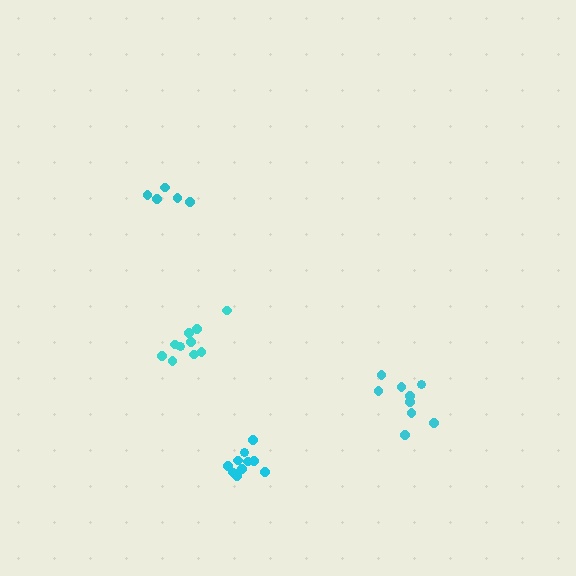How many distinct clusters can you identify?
There are 4 distinct clusters.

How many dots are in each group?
Group 1: 5 dots, Group 2: 10 dots, Group 3: 9 dots, Group 4: 11 dots (35 total).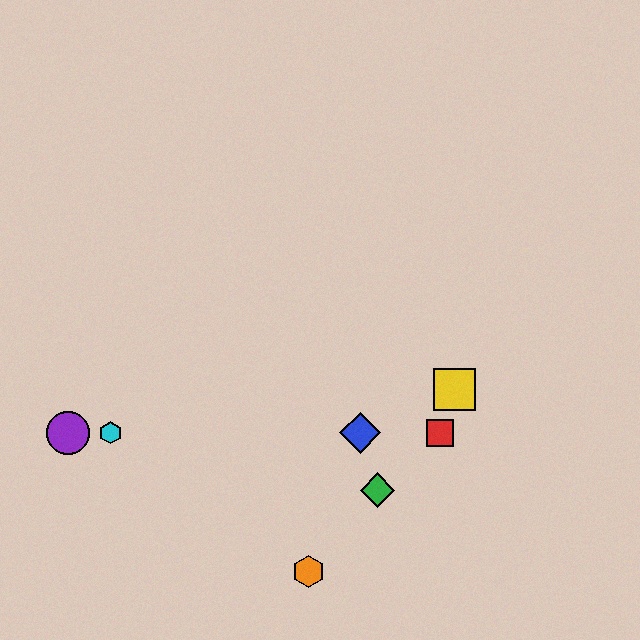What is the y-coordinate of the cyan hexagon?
The cyan hexagon is at y≈433.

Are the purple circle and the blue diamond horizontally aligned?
Yes, both are at y≈433.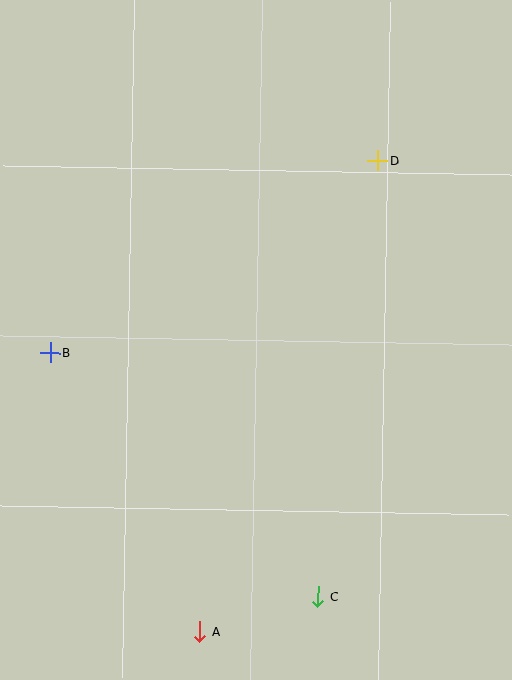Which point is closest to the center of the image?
Point B at (50, 352) is closest to the center.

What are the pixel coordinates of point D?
Point D is at (378, 161).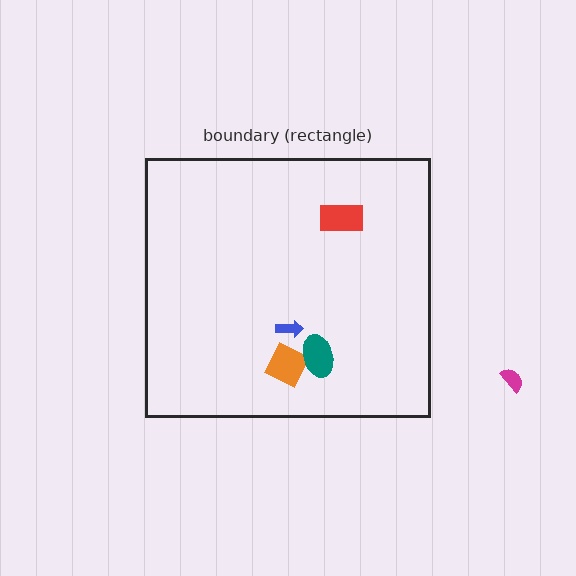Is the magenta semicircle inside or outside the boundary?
Outside.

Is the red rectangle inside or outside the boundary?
Inside.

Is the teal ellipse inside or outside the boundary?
Inside.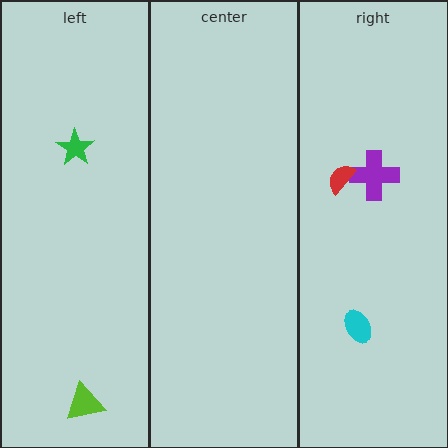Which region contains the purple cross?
The right region.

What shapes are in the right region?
The purple cross, the cyan ellipse, the red semicircle.